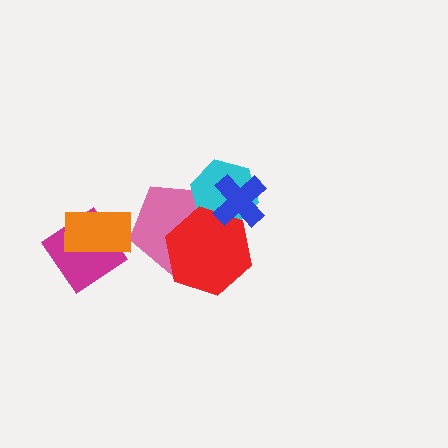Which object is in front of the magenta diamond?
The orange rectangle is in front of the magenta diamond.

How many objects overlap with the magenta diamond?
1 object overlaps with the magenta diamond.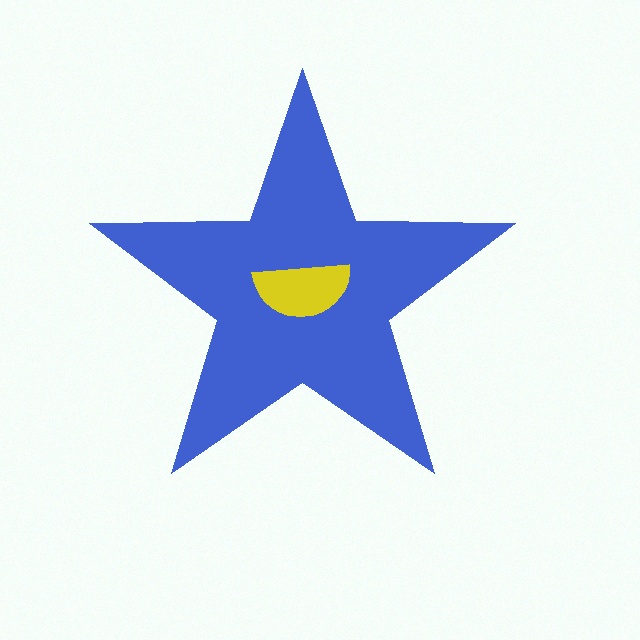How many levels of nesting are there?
2.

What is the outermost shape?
The blue star.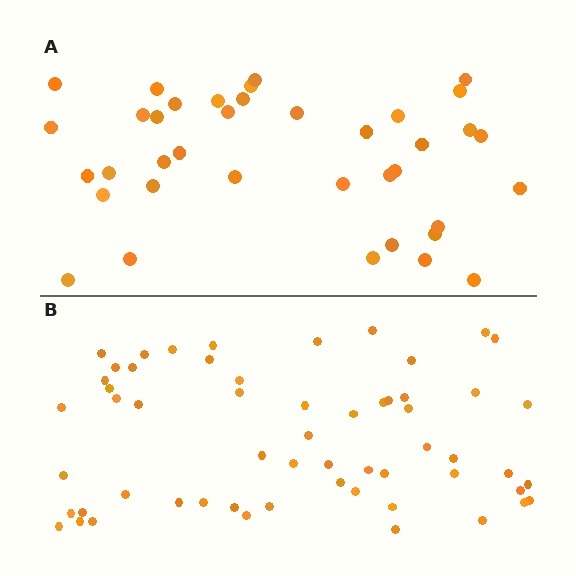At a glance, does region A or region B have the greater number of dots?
Region B (the bottom region) has more dots.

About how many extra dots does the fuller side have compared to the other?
Region B has approximately 20 more dots than region A.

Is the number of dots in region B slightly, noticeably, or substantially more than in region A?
Region B has substantially more. The ratio is roughly 1.5 to 1.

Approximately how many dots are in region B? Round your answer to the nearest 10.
About 60 dots. (The exact count is 58, which rounds to 60.)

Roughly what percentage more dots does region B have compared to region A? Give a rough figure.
About 55% more.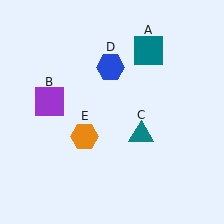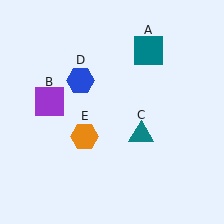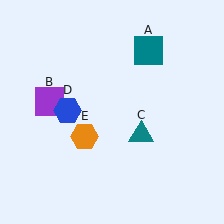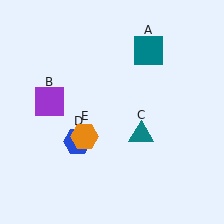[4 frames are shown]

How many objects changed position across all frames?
1 object changed position: blue hexagon (object D).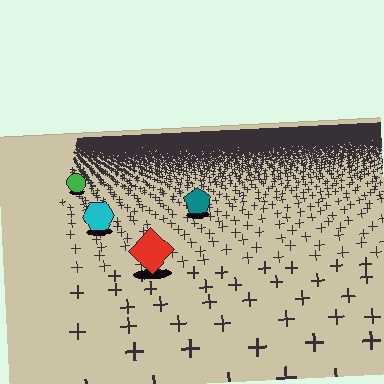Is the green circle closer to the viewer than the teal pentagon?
No. The teal pentagon is closer — you can tell from the texture gradient: the ground texture is coarser near it.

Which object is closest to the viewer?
The red diamond is closest. The texture marks near it are larger and more spread out.